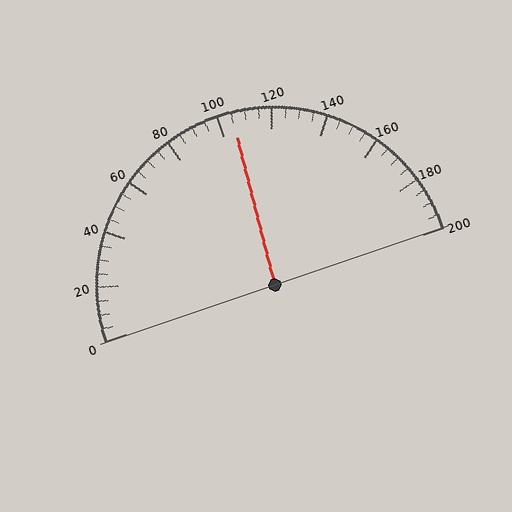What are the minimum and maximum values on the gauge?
The gauge ranges from 0 to 200.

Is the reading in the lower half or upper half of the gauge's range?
The reading is in the upper half of the range (0 to 200).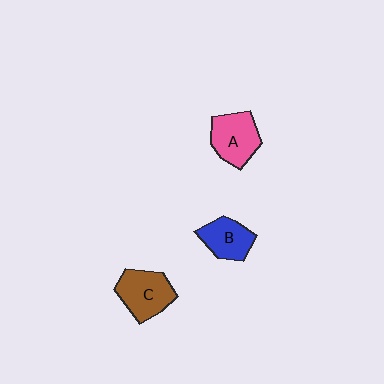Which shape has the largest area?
Shape C (brown).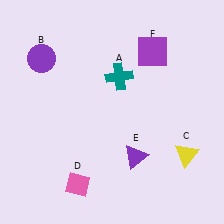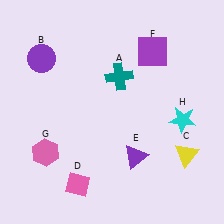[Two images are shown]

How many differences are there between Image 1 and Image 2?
There are 2 differences between the two images.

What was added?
A pink hexagon (G), a cyan star (H) were added in Image 2.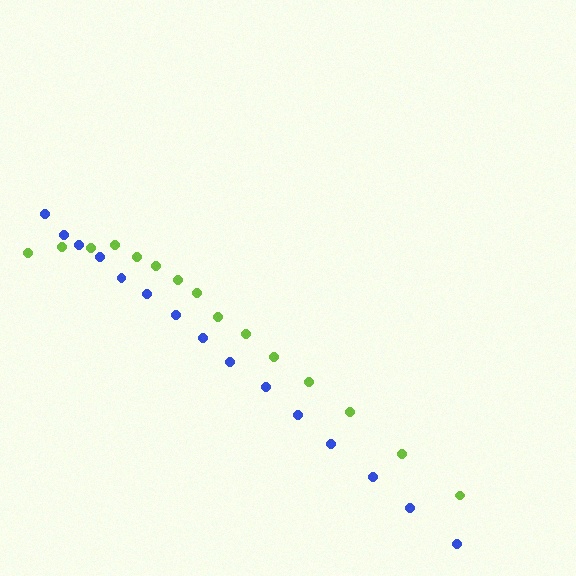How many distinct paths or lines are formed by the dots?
There are 2 distinct paths.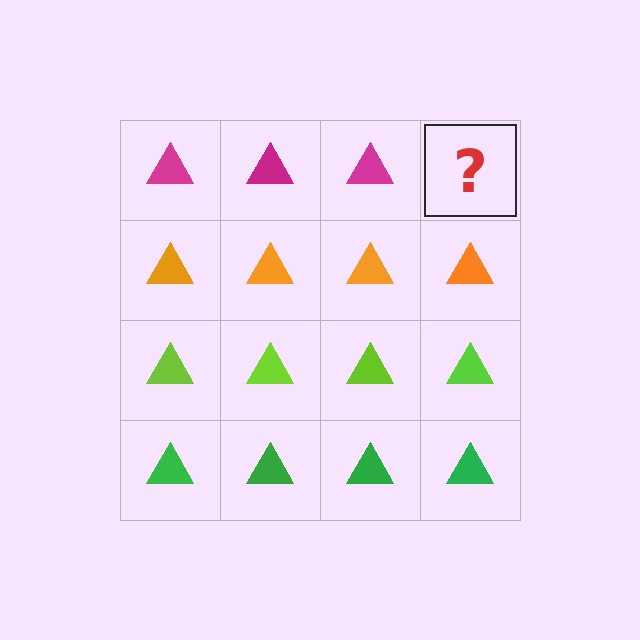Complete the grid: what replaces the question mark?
The question mark should be replaced with a magenta triangle.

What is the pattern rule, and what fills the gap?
The rule is that each row has a consistent color. The gap should be filled with a magenta triangle.